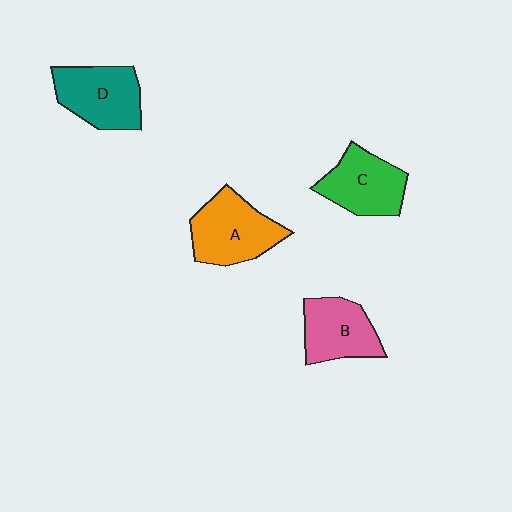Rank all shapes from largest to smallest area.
From largest to smallest: A (orange), D (teal), C (green), B (pink).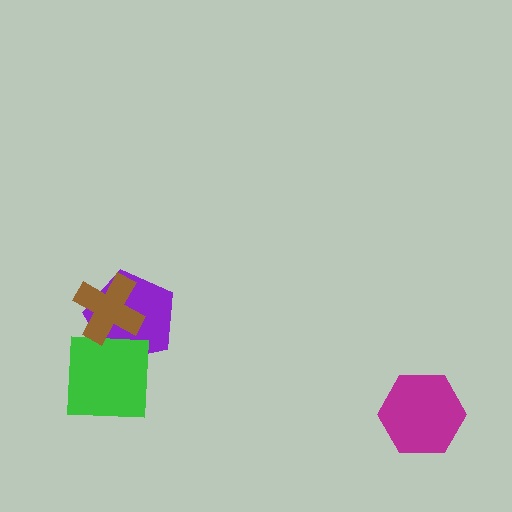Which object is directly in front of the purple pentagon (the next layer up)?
The green square is directly in front of the purple pentagon.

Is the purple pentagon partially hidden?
Yes, it is partially covered by another shape.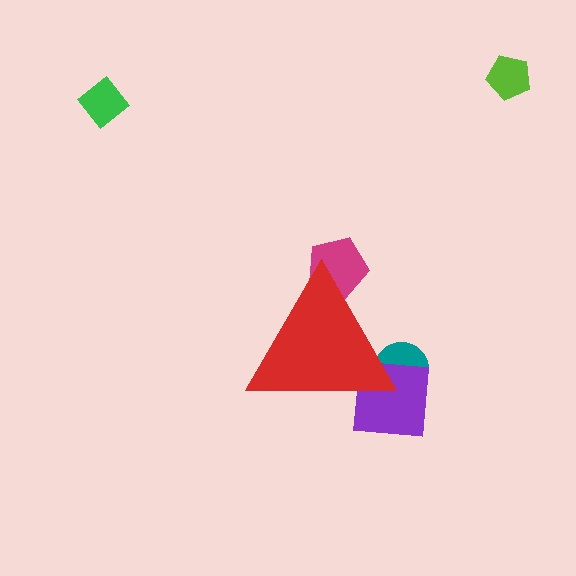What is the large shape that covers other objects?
A red triangle.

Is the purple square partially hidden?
Yes, the purple square is partially hidden behind the red triangle.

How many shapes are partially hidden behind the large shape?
3 shapes are partially hidden.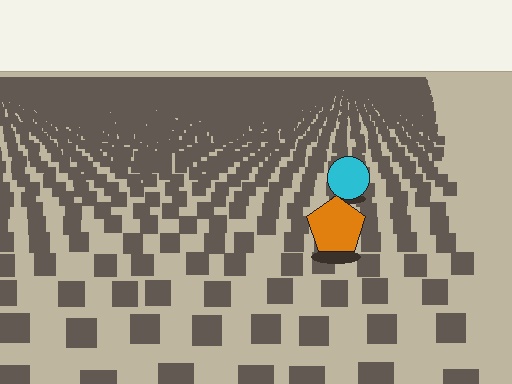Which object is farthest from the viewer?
The cyan circle is farthest from the viewer. It appears smaller and the ground texture around it is denser.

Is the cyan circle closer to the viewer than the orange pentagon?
No. The orange pentagon is closer — you can tell from the texture gradient: the ground texture is coarser near it.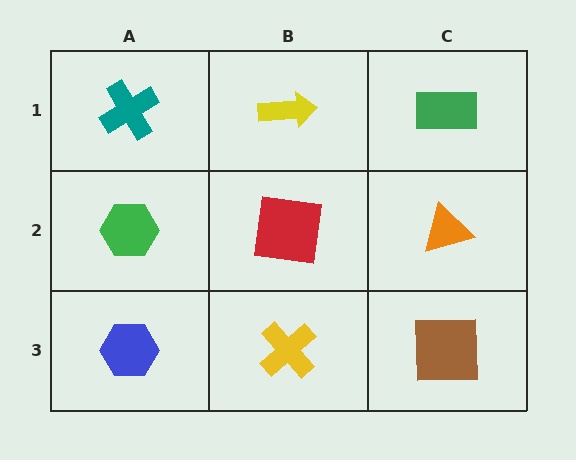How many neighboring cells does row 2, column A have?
3.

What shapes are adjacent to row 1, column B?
A red square (row 2, column B), a teal cross (row 1, column A), a green rectangle (row 1, column C).